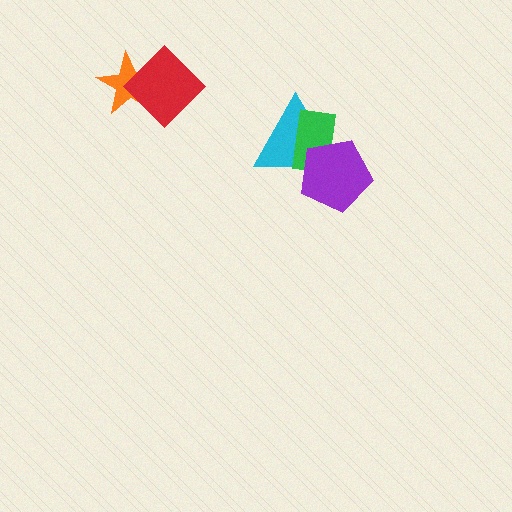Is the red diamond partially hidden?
No, no other shape covers it.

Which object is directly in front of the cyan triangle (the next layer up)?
The green rectangle is directly in front of the cyan triangle.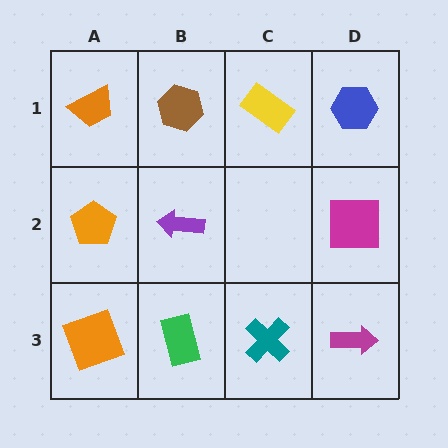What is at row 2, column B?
A purple arrow.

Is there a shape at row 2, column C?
No, that cell is empty.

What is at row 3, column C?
A teal cross.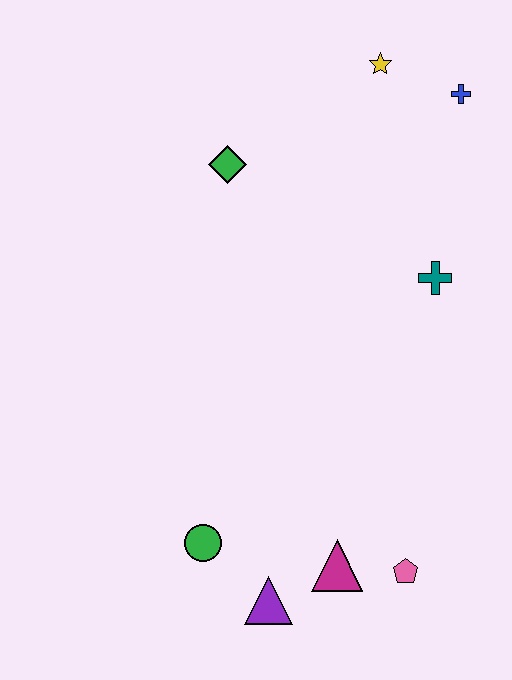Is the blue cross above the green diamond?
Yes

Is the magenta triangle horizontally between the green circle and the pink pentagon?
Yes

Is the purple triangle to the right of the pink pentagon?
No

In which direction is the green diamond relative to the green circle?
The green diamond is above the green circle.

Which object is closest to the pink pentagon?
The magenta triangle is closest to the pink pentagon.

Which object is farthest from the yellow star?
The purple triangle is farthest from the yellow star.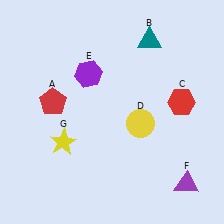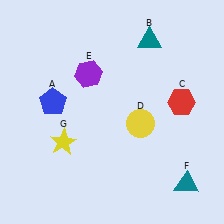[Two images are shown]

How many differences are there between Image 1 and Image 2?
There are 2 differences between the two images.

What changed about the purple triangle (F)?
In Image 1, F is purple. In Image 2, it changed to teal.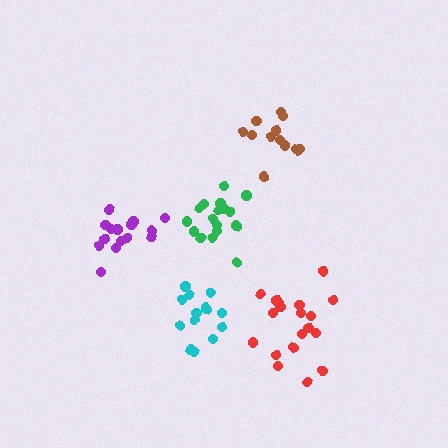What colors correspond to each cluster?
The clusters are colored: cyan, brown, red, green, purple.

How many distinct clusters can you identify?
There are 5 distinct clusters.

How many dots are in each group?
Group 1: 14 dots, Group 2: 13 dots, Group 3: 19 dots, Group 4: 17 dots, Group 5: 16 dots (79 total).